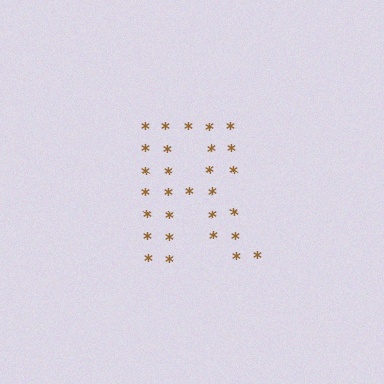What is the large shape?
The large shape is the letter R.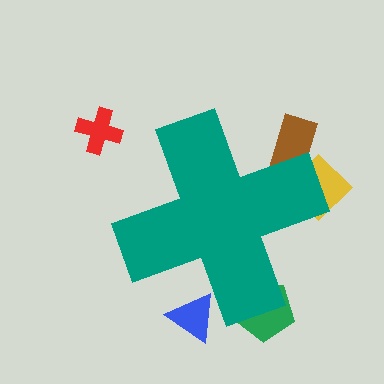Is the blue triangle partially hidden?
Yes, the blue triangle is partially hidden behind the teal cross.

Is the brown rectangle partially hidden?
Yes, the brown rectangle is partially hidden behind the teal cross.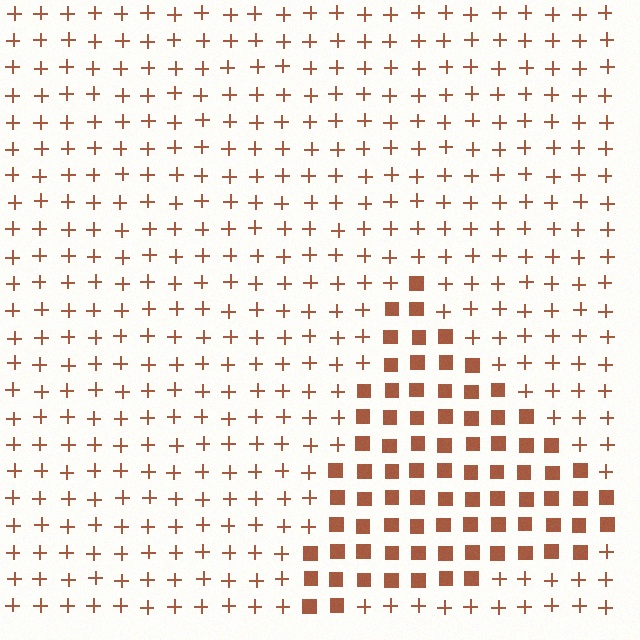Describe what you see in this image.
The image is filled with small brown elements arranged in a uniform grid. A triangle-shaped region contains squares, while the surrounding area contains plus signs. The boundary is defined purely by the change in element shape.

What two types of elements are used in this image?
The image uses squares inside the triangle region and plus signs outside it.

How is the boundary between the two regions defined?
The boundary is defined by a change in element shape: squares inside vs. plus signs outside. All elements share the same color and spacing.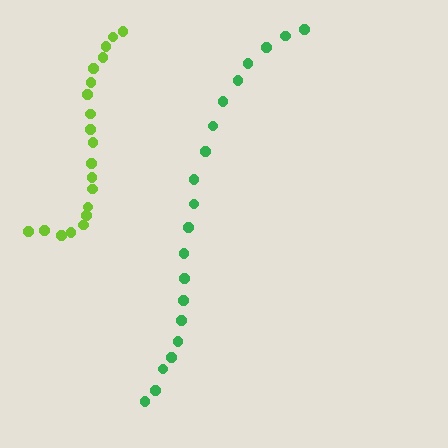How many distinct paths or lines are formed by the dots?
There are 2 distinct paths.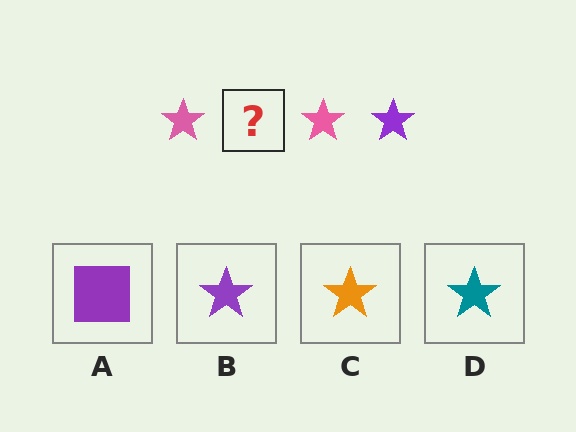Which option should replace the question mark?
Option B.